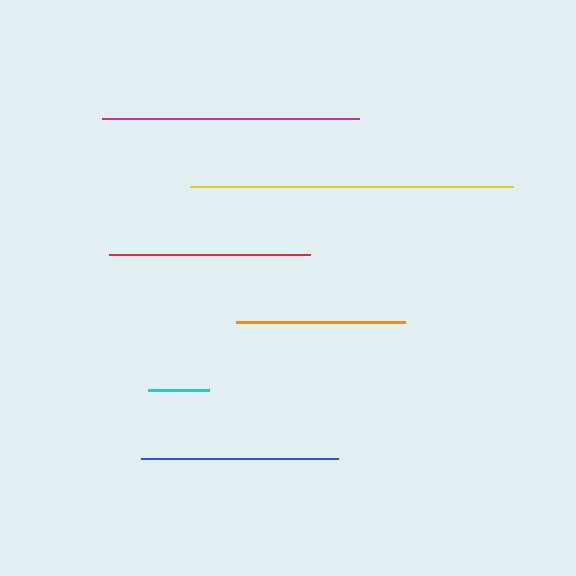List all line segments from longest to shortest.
From longest to shortest: yellow, magenta, red, blue, orange, cyan.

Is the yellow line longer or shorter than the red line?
The yellow line is longer than the red line.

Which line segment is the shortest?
The cyan line is the shortest at approximately 61 pixels.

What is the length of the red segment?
The red segment is approximately 202 pixels long.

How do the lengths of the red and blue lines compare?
The red and blue lines are approximately the same length.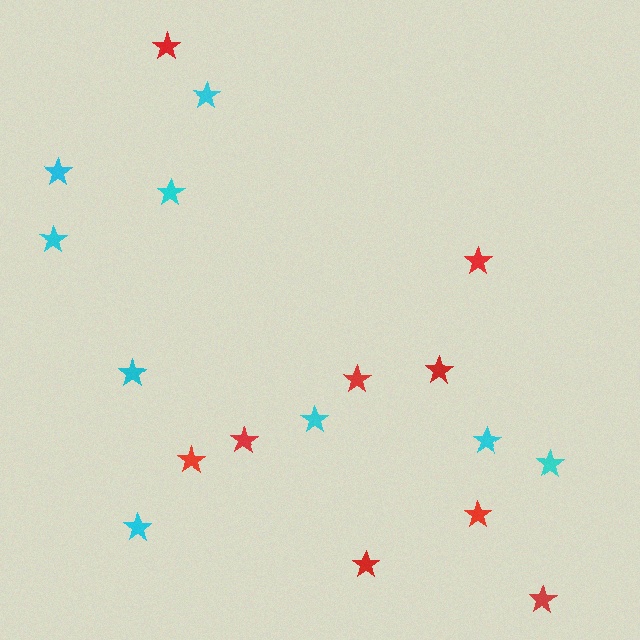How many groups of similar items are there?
There are 2 groups: one group of red stars (9) and one group of cyan stars (9).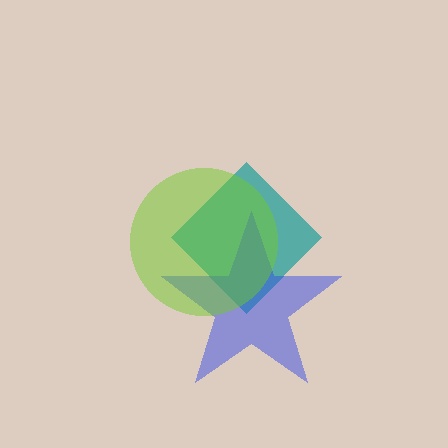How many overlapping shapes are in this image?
There are 3 overlapping shapes in the image.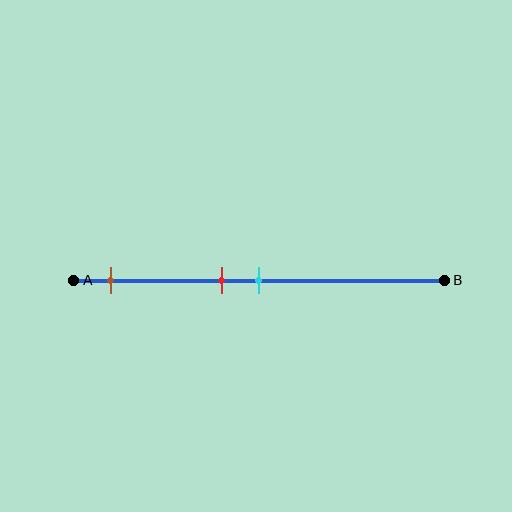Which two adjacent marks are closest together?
The red and cyan marks are the closest adjacent pair.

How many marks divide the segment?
There are 3 marks dividing the segment.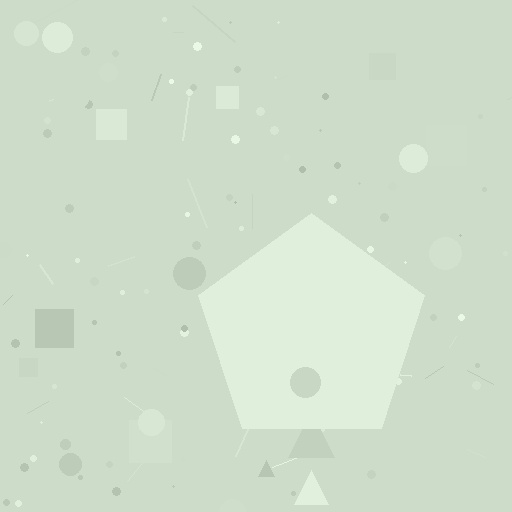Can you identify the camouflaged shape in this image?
The camouflaged shape is a pentagon.